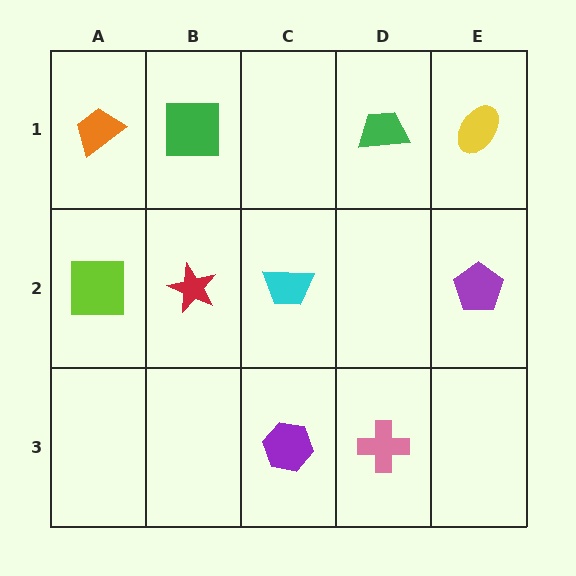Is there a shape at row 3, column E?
No, that cell is empty.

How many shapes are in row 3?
2 shapes.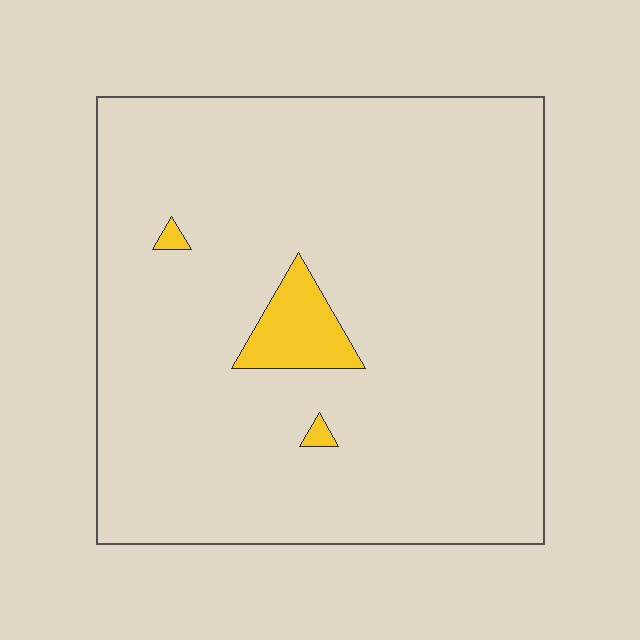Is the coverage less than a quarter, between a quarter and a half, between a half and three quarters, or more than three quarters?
Less than a quarter.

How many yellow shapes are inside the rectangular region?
3.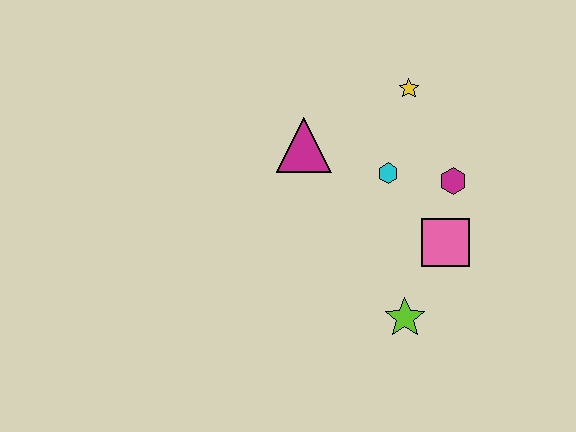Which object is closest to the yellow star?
The cyan hexagon is closest to the yellow star.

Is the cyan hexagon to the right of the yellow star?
No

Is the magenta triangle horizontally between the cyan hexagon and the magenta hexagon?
No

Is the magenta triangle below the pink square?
No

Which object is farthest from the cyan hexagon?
The lime star is farthest from the cyan hexagon.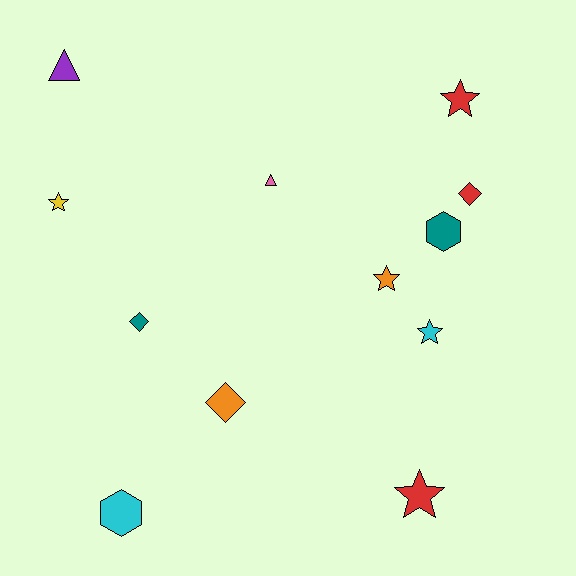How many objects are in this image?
There are 12 objects.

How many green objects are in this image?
There are no green objects.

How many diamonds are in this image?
There are 3 diamonds.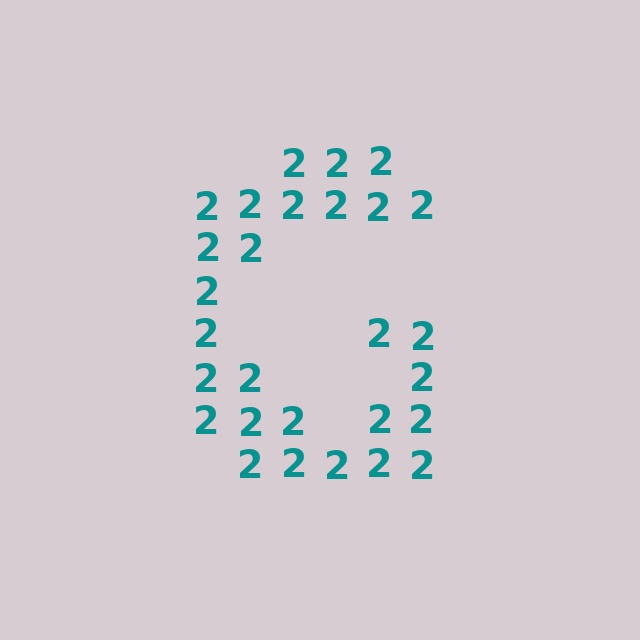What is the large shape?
The large shape is the letter G.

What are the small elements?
The small elements are digit 2's.